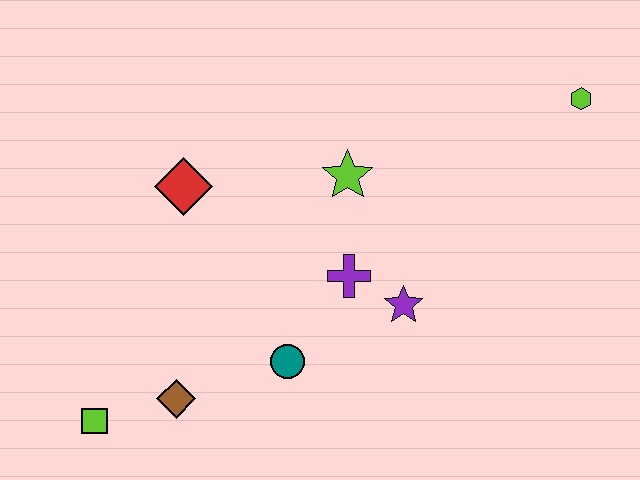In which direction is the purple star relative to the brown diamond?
The purple star is to the right of the brown diamond.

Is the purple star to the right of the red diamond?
Yes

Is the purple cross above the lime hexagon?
No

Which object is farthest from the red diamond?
The lime hexagon is farthest from the red diamond.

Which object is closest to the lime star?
The purple cross is closest to the lime star.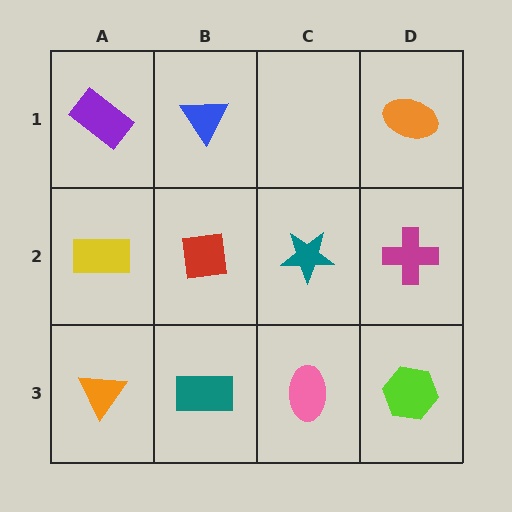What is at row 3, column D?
A lime hexagon.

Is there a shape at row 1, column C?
No, that cell is empty.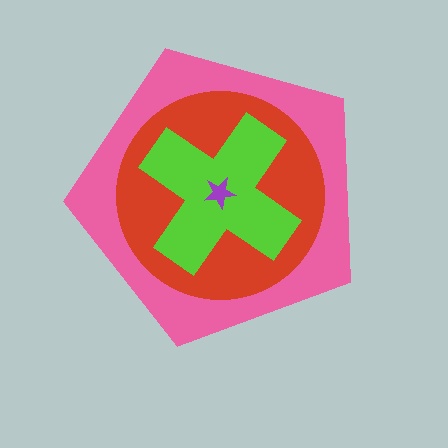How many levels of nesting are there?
4.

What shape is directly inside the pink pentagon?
The red circle.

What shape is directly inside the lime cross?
The purple star.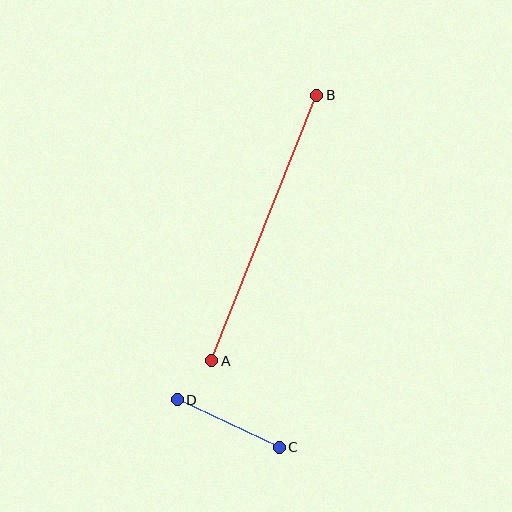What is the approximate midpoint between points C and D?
The midpoint is at approximately (228, 424) pixels.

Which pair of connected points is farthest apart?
Points A and B are farthest apart.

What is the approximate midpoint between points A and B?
The midpoint is at approximately (264, 228) pixels.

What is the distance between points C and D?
The distance is approximately 113 pixels.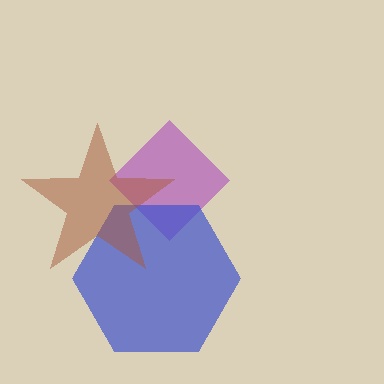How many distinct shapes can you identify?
There are 3 distinct shapes: a purple diamond, a blue hexagon, a brown star.